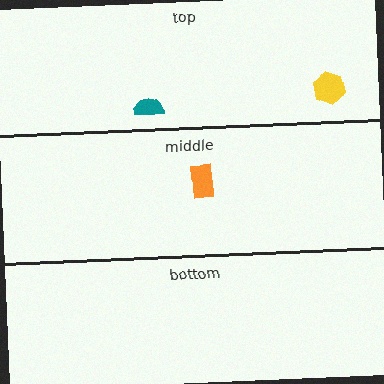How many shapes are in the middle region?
1.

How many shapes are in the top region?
2.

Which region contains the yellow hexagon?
The top region.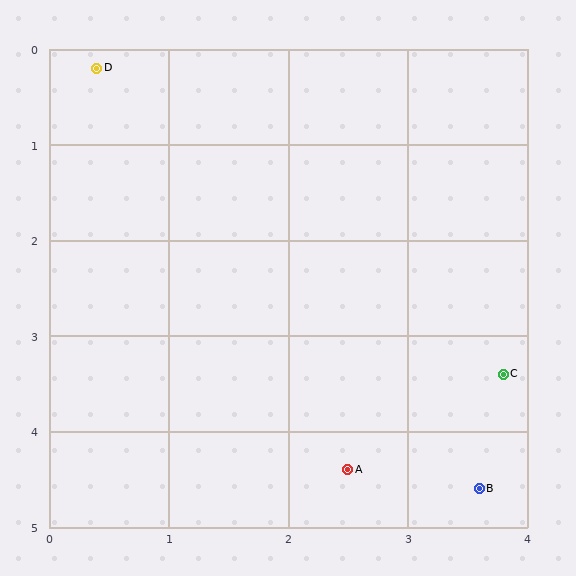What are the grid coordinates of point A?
Point A is at approximately (2.5, 4.4).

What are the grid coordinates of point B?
Point B is at approximately (3.6, 4.6).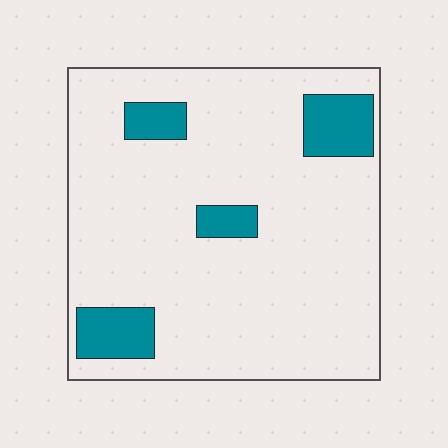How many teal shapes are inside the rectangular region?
4.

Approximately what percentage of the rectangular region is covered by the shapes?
Approximately 15%.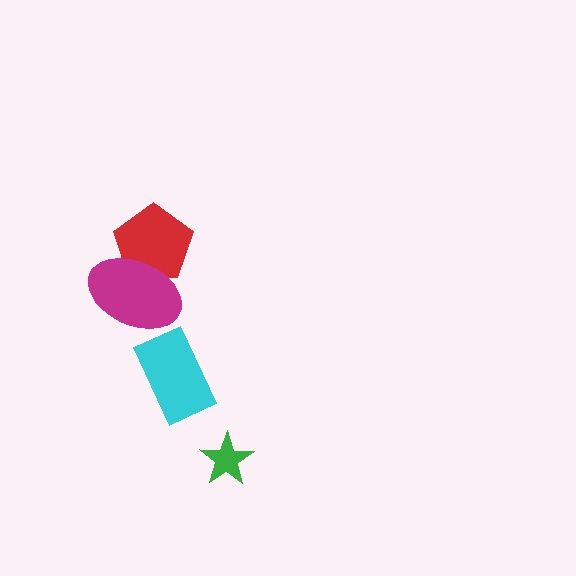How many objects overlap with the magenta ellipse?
1 object overlaps with the magenta ellipse.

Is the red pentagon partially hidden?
Yes, it is partially covered by another shape.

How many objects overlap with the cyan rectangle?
0 objects overlap with the cyan rectangle.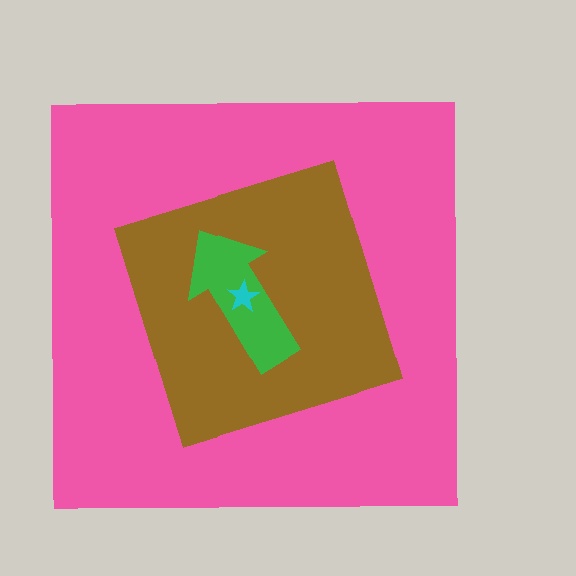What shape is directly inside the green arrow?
The cyan star.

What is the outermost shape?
The pink square.